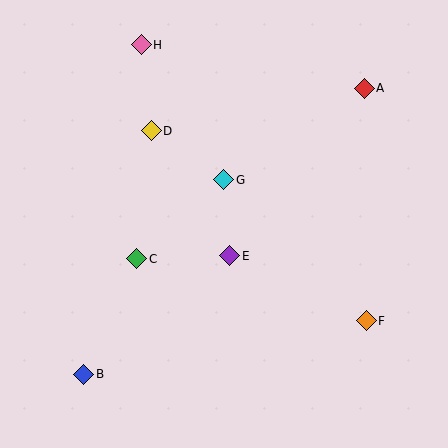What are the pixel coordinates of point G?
Point G is at (223, 180).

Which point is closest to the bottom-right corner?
Point F is closest to the bottom-right corner.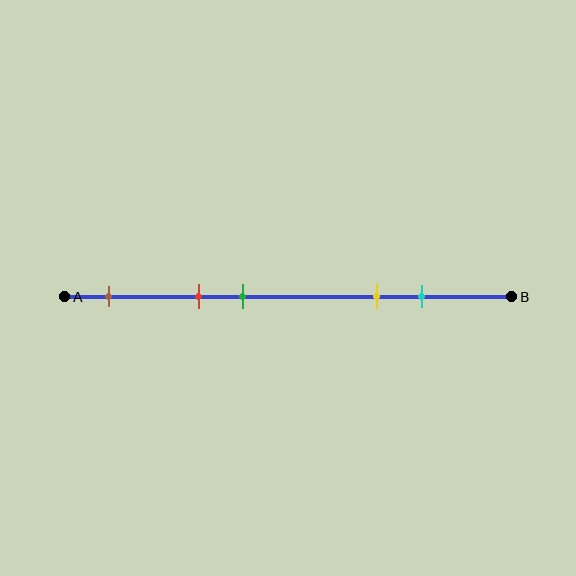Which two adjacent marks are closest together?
The red and green marks are the closest adjacent pair.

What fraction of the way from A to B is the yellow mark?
The yellow mark is approximately 70% (0.7) of the way from A to B.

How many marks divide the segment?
There are 5 marks dividing the segment.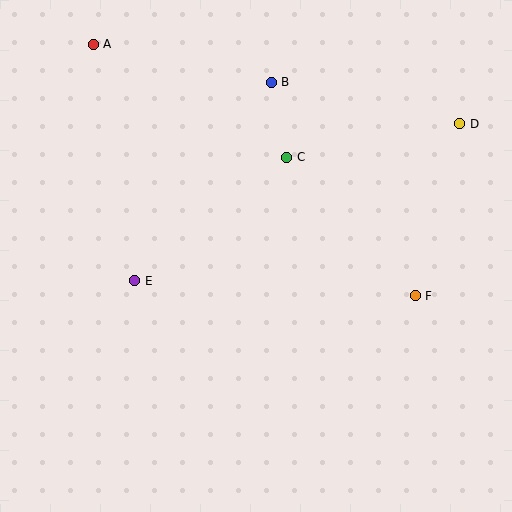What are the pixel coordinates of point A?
Point A is at (93, 44).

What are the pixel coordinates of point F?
Point F is at (415, 296).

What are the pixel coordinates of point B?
Point B is at (271, 82).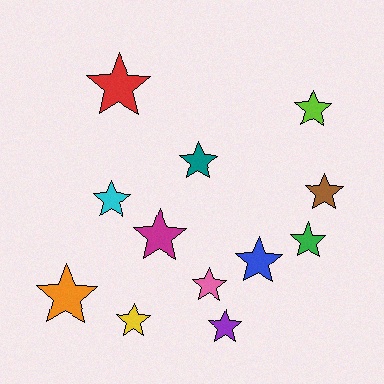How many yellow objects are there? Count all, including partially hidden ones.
There is 1 yellow object.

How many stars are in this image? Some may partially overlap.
There are 12 stars.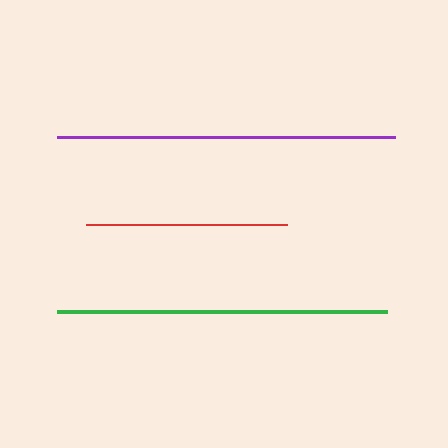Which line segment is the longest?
The purple line is the longest at approximately 338 pixels.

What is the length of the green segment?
The green segment is approximately 330 pixels long.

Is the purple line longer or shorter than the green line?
The purple line is longer than the green line.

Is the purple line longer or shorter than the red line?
The purple line is longer than the red line.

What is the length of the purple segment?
The purple segment is approximately 338 pixels long.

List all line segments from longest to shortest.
From longest to shortest: purple, green, red.